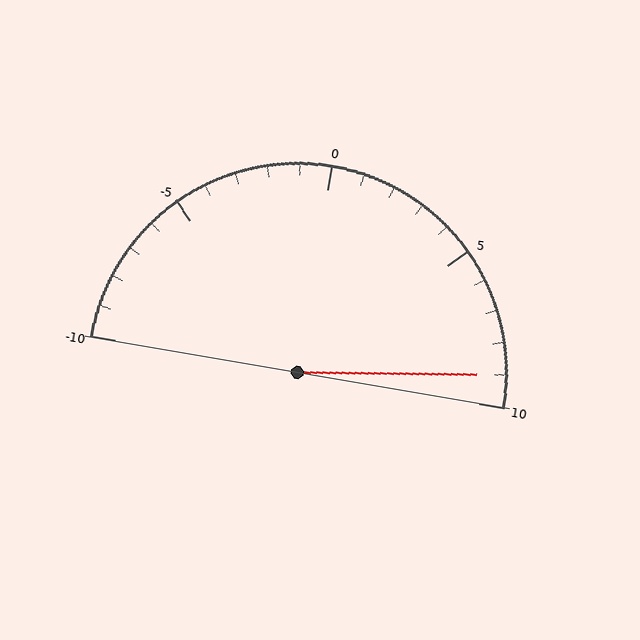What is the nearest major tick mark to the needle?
The nearest major tick mark is 10.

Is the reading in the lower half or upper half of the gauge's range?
The reading is in the upper half of the range (-10 to 10).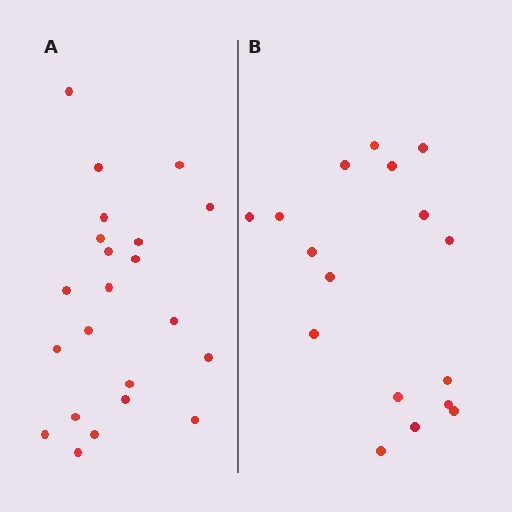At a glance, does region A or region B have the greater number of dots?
Region A (the left region) has more dots.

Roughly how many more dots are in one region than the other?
Region A has about 5 more dots than region B.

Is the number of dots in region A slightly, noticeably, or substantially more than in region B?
Region A has noticeably more, but not dramatically so. The ratio is roughly 1.3 to 1.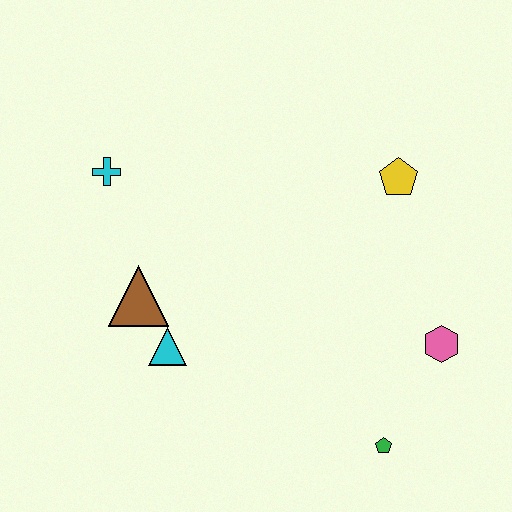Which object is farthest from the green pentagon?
The cyan cross is farthest from the green pentagon.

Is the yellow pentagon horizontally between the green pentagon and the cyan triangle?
No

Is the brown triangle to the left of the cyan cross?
No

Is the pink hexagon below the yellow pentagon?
Yes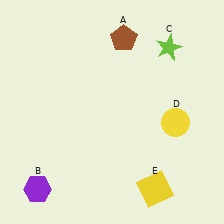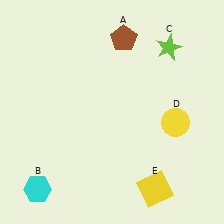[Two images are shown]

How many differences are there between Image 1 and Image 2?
There is 1 difference between the two images.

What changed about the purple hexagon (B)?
In Image 1, B is purple. In Image 2, it changed to cyan.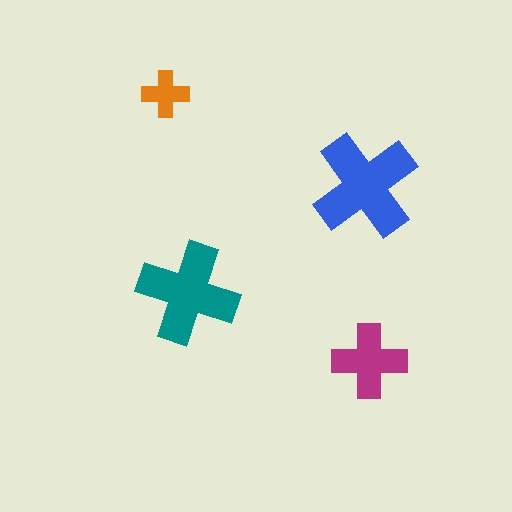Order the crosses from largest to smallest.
the blue one, the teal one, the magenta one, the orange one.